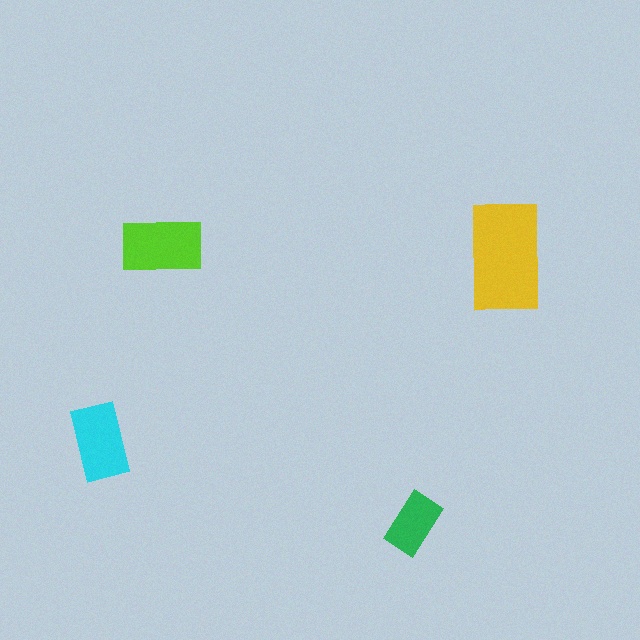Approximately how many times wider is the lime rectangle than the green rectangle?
About 1.5 times wider.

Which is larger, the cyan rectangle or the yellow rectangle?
The yellow one.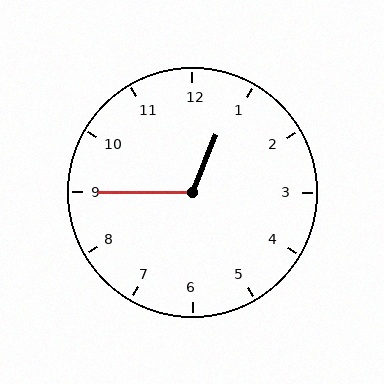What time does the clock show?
12:45.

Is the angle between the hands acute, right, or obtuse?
It is obtuse.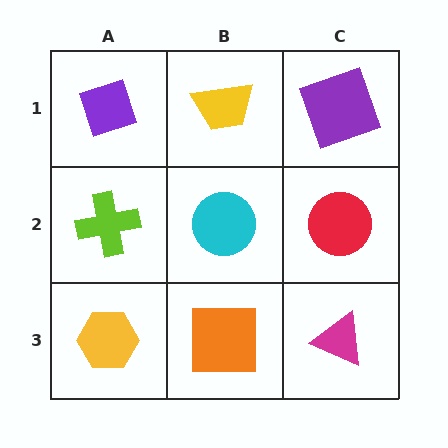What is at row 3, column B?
An orange square.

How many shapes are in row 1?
3 shapes.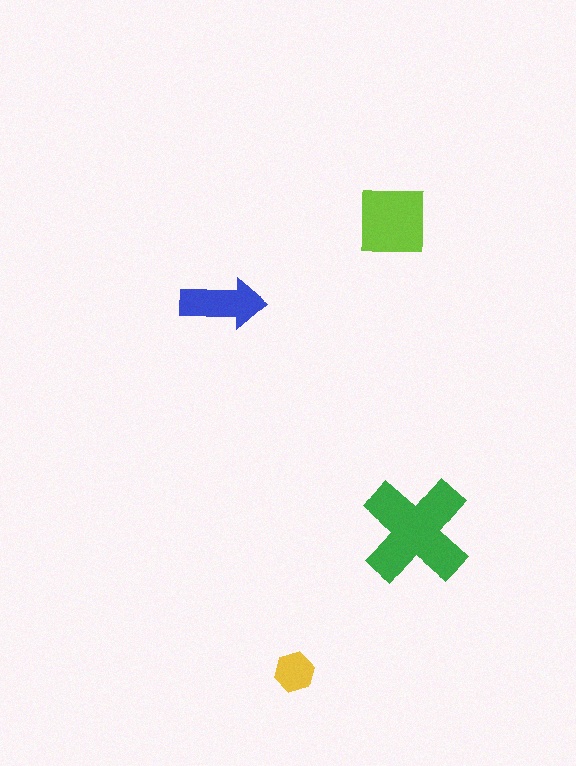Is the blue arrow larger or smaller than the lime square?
Smaller.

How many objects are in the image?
There are 4 objects in the image.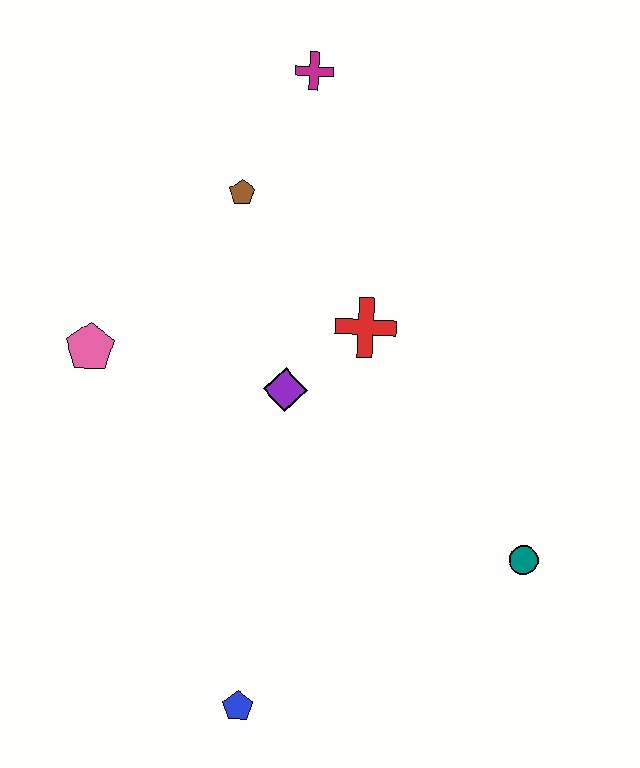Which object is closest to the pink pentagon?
The purple diamond is closest to the pink pentagon.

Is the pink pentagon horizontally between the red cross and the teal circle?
No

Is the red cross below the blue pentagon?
No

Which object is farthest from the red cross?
The blue pentagon is farthest from the red cross.